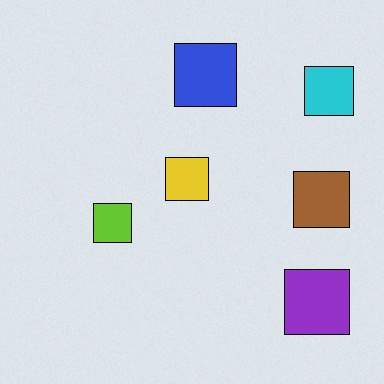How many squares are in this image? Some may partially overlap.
There are 6 squares.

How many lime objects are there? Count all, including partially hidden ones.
There is 1 lime object.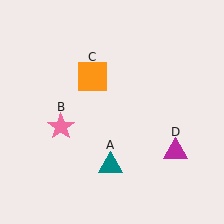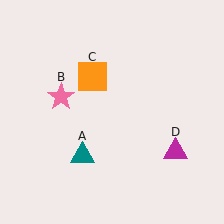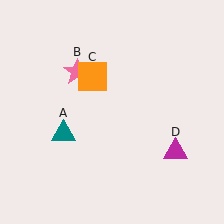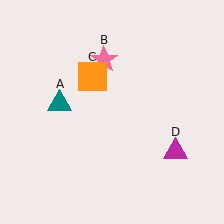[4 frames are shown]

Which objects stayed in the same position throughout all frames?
Orange square (object C) and magenta triangle (object D) remained stationary.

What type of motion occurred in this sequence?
The teal triangle (object A), pink star (object B) rotated clockwise around the center of the scene.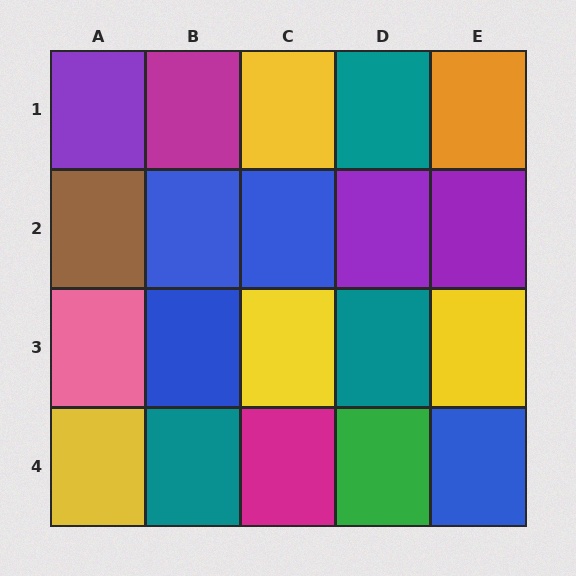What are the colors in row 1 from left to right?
Purple, magenta, yellow, teal, orange.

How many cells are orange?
1 cell is orange.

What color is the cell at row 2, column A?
Brown.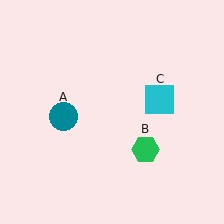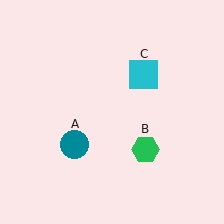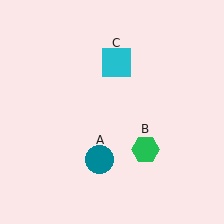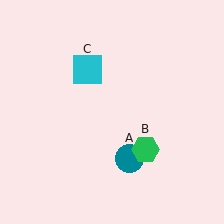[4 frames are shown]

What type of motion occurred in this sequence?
The teal circle (object A), cyan square (object C) rotated counterclockwise around the center of the scene.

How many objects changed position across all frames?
2 objects changed position: teal circle (object A), cyan square (object C).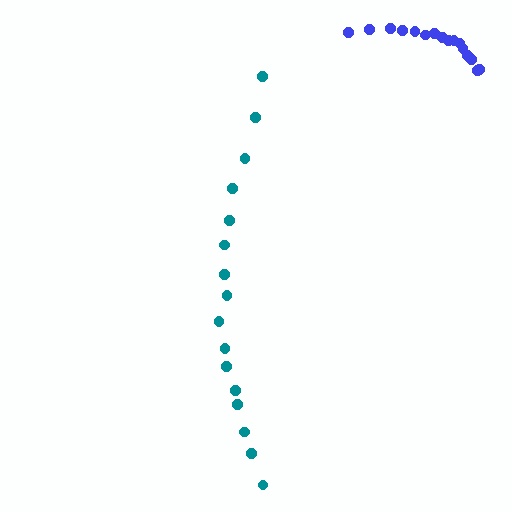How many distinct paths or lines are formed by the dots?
There are 2 distinct paths.